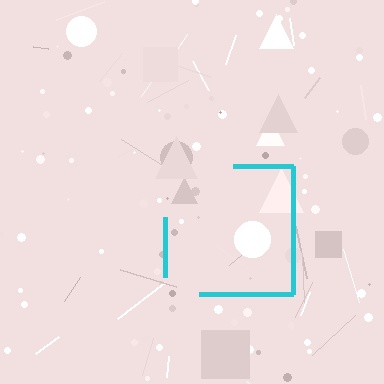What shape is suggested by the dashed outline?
The dashed outline suggests a square.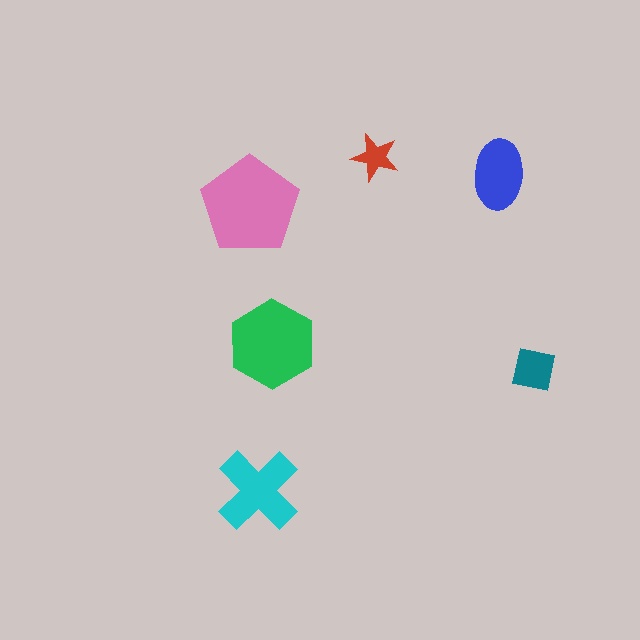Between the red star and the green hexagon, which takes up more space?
The green hexagon.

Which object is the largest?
The pink pentagon.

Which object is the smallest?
The red star.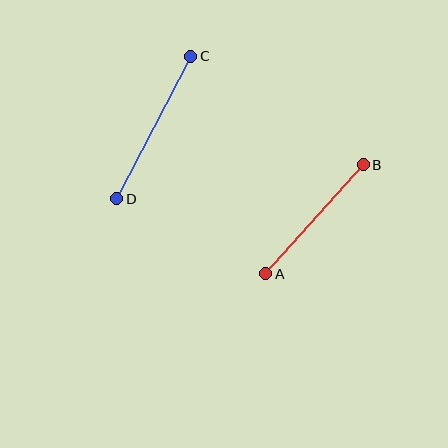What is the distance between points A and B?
The distance is approximately 146 pixels.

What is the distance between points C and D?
The distance is approximately 161 pixels.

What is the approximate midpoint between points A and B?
The midpoint is at approximately (314, 219) pixels.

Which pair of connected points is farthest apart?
Points C and D are farthest apart.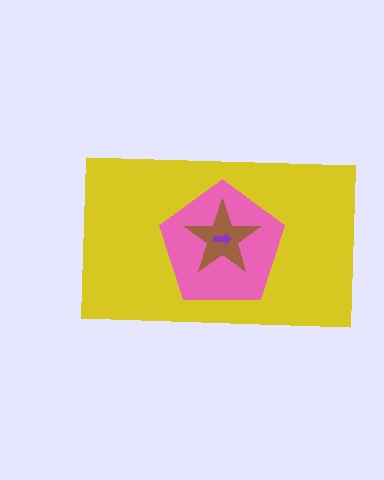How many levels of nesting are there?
4.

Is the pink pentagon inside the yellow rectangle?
Yes.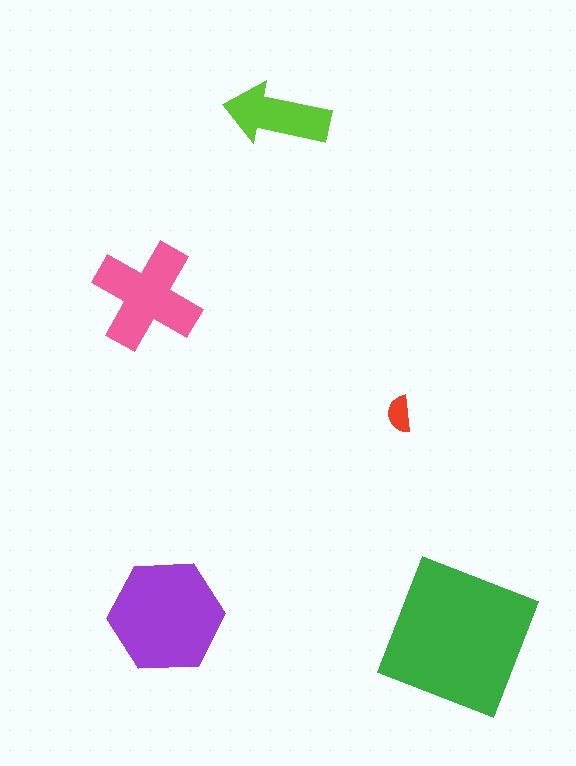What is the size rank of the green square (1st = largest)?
1st.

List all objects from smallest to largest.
The red semicircle, the lime arrow, the pink cross, the purple hexagon, the green square.